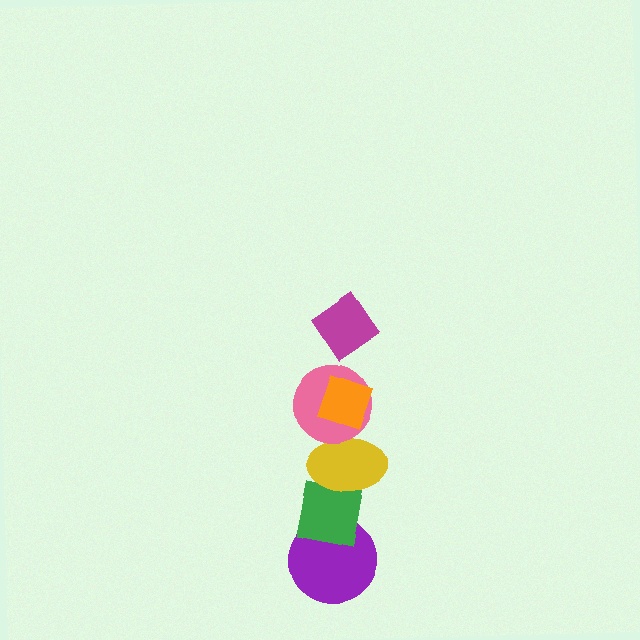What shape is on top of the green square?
The yellow ellipse is on top of the green square.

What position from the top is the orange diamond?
The orange diamond is 2nd from the top.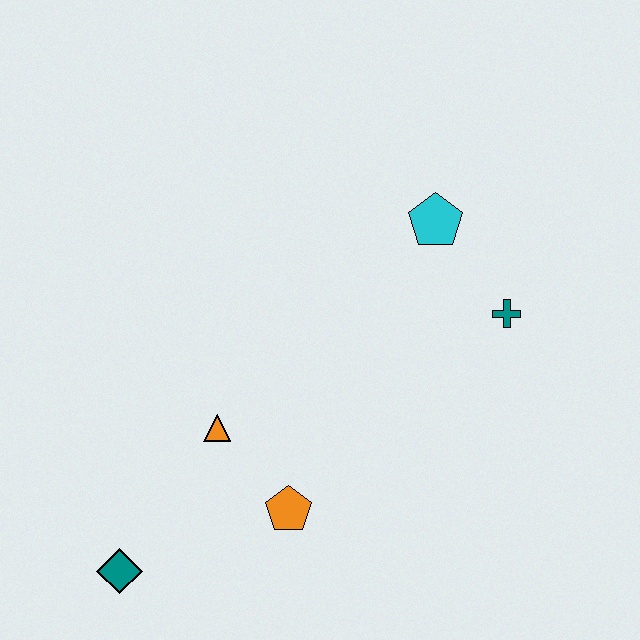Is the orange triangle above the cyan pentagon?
No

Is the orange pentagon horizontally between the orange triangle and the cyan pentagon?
Yes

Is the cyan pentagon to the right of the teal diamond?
Yes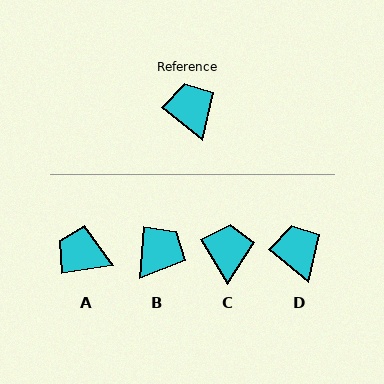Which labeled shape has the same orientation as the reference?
D.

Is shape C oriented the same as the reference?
No, it is off by about 20 degrees.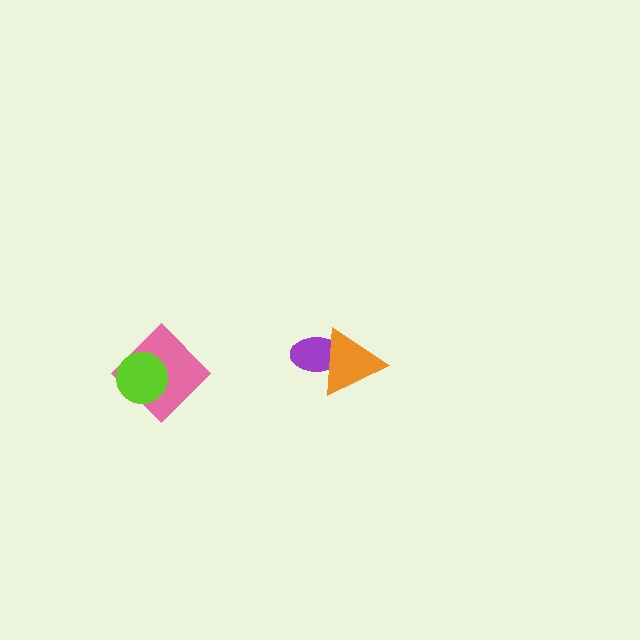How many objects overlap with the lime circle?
1 object overlaps with the lime circle.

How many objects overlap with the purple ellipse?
1 object overlaps with the purple ellipse.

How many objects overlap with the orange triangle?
1 object overlaps with the orange triangle.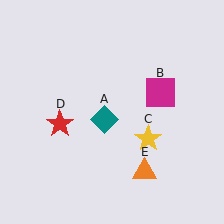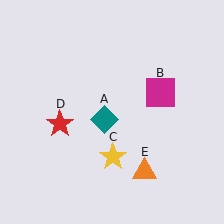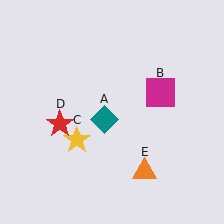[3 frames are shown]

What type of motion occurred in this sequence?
The yellow star (object C) rotated clockwise around the center of the scene.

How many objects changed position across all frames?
1 object changed position: yellow star (object C).